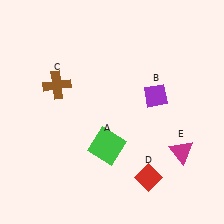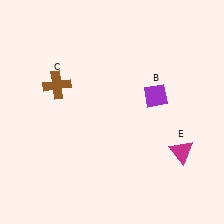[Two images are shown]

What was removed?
The green square (A), the red diamond (D) were removed in Image 2.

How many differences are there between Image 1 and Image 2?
There are 2 differences between the two images.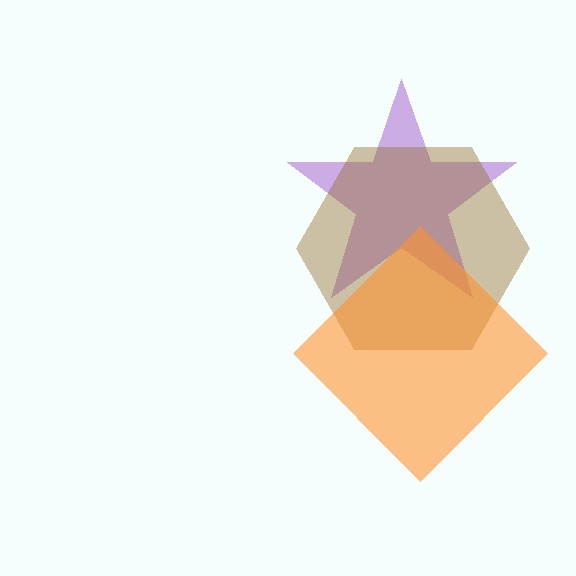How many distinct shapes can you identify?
There are 3 distinct shapes: a purple star, a brown hexagon, an orange diamond.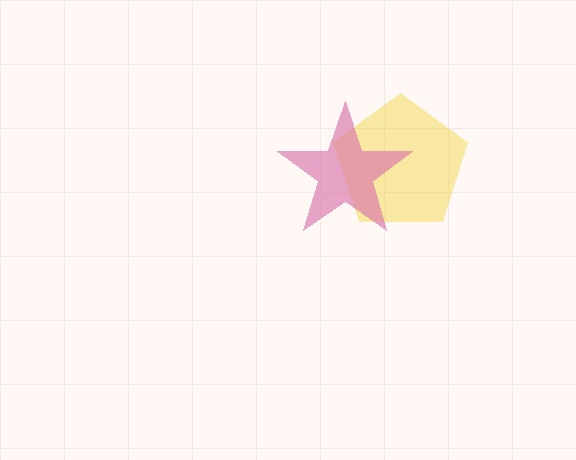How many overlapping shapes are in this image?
There are 2 overlapping shapes in the image.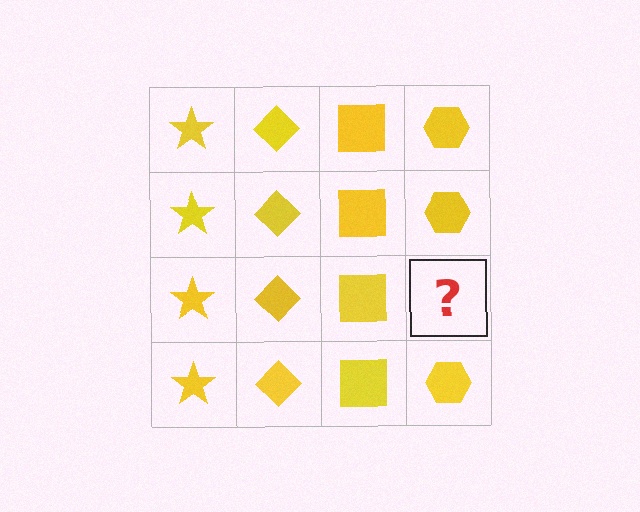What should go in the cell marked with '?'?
The missing cell should contain a yellow hexagon.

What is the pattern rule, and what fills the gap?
The rule is that each column has a consistent shape. The gap should be filled with a yellow hexagon.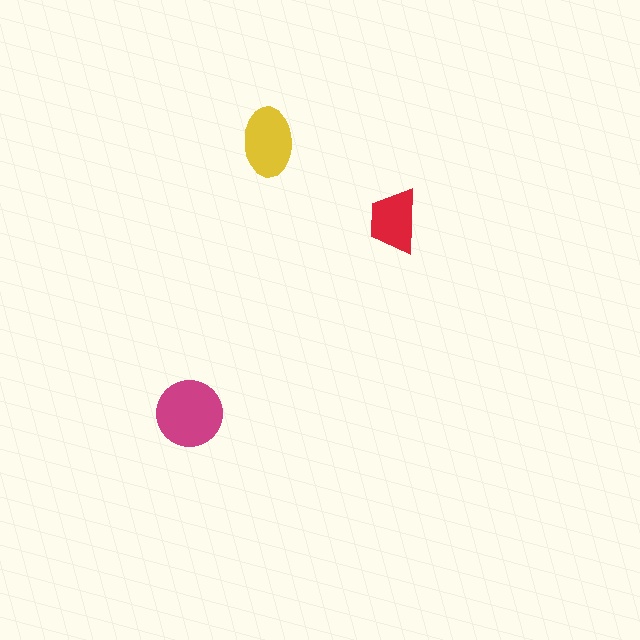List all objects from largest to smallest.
The magenta circle, the yellow ellipse, the red trapezoid.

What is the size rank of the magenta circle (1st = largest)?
1st.